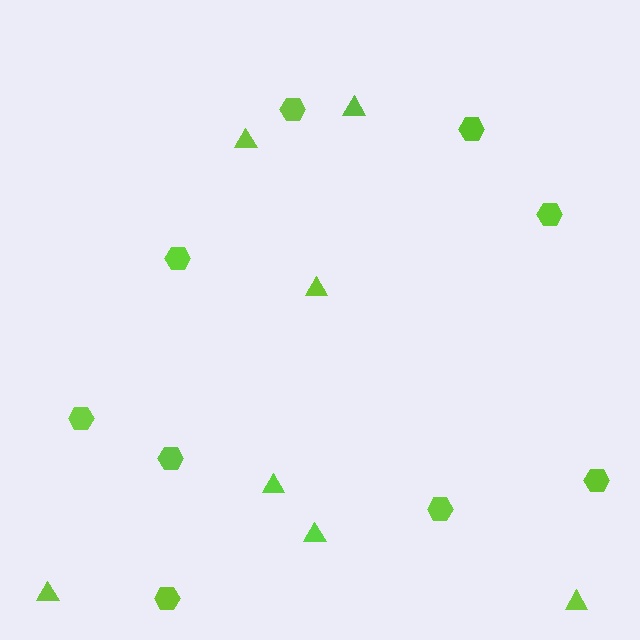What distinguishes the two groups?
There are 2 groups: one group of triangles (7) and one group of hexagons (9).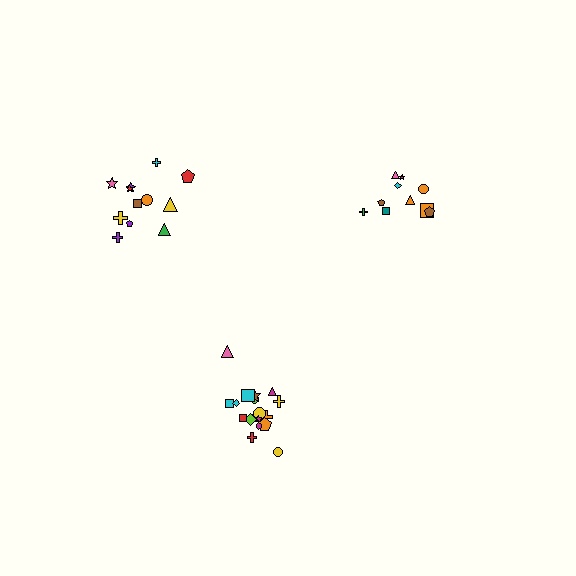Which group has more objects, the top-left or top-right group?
The top-left group.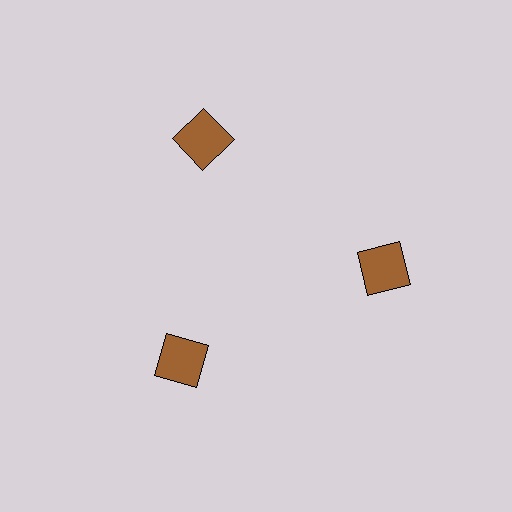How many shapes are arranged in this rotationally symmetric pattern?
There are 3 shapes, arranged in 3 groups of 1.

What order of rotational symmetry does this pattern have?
This pattern has 3-fold rotational symmetry.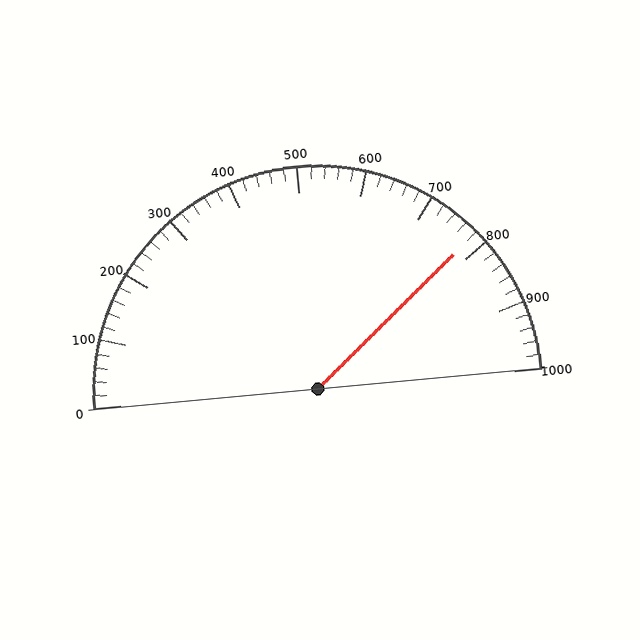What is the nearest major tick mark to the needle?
The nearest major tick mark is 800.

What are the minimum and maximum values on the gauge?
The gauge ranges from 0 to 1000.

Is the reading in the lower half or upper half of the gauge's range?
The reading is in the upper half of the range (0 to 1000).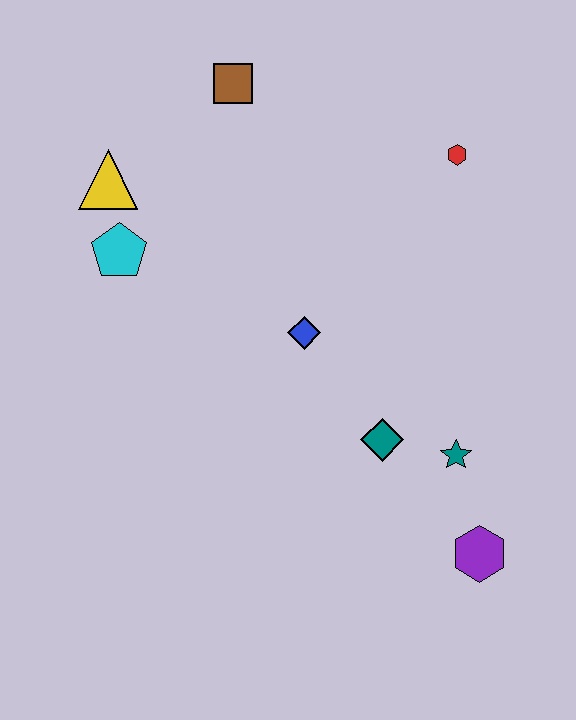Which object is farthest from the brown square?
The purple hexagon is farthest from the brown square.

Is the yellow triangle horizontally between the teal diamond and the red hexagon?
No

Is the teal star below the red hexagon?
Yes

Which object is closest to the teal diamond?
The teal star is closest to the teal diamond.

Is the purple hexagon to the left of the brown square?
No